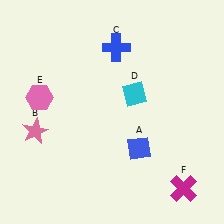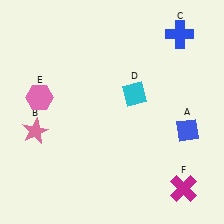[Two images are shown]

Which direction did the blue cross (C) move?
The blue cross (C) moved right.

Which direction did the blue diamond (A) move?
The blue diamond (A) moved right.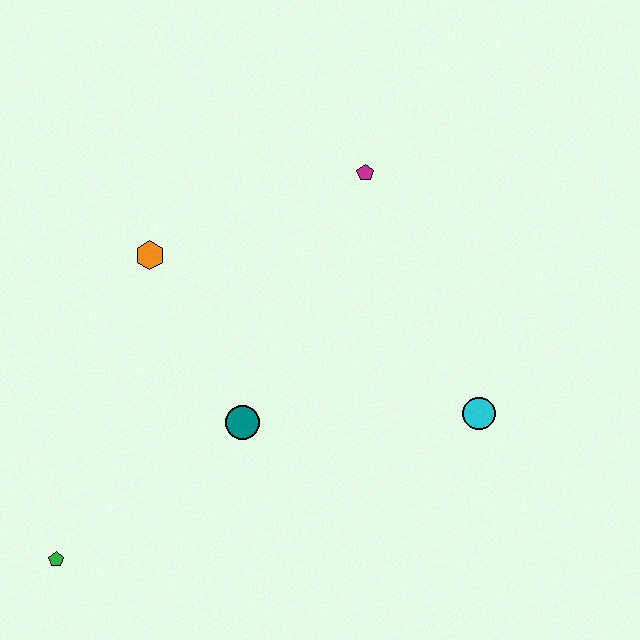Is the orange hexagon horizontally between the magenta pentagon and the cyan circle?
No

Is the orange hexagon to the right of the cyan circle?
No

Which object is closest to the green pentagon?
The teal circle is closest to the green pentagon.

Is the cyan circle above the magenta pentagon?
No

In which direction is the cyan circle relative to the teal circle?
The cyan circle is to the right of the teal circle.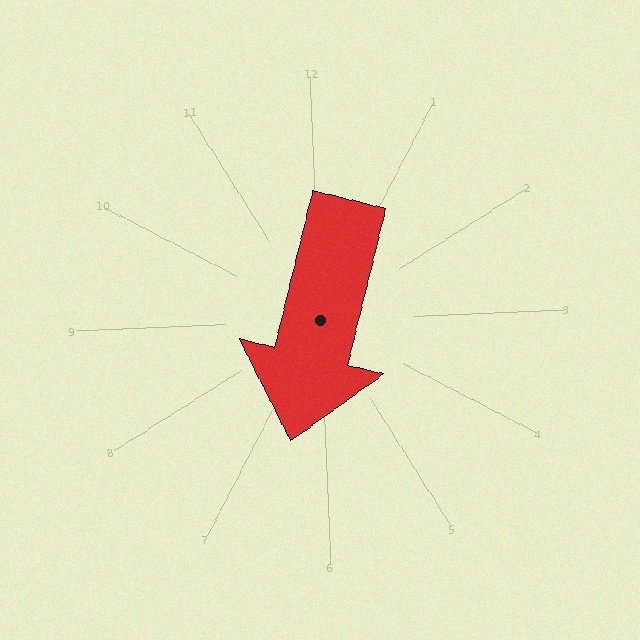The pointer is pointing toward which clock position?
Roughly 7 o'clock.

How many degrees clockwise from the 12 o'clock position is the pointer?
Approximately 196 degrees.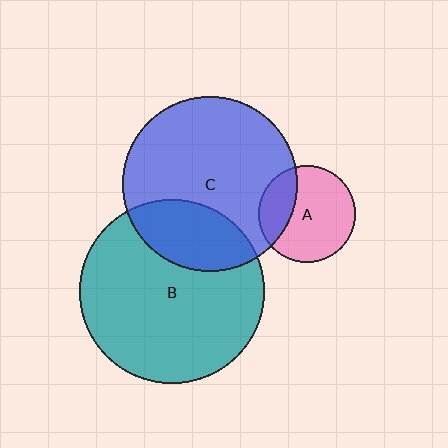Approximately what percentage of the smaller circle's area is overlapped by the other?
Approximately 30%.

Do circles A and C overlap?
Yes.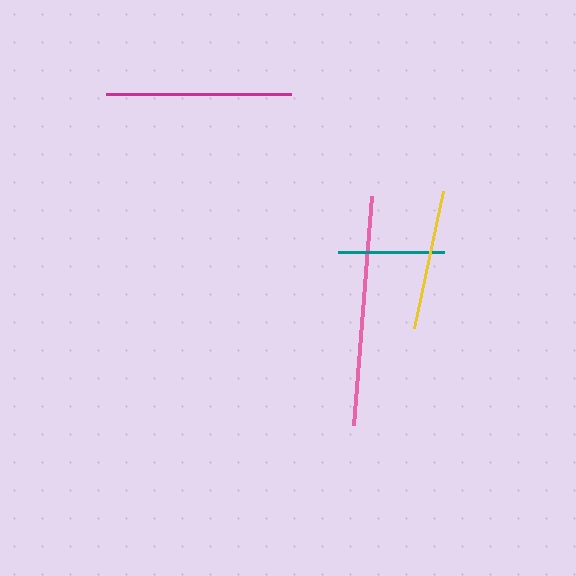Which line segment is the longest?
The pink line is the longest at approximately 230 pixels.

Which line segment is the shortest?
The teal line is the shortest at approximately 106 pixels.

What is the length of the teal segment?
The teal segment is approximately 106 pixels long.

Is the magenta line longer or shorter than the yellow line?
The magenta line is longer than the yellow line.